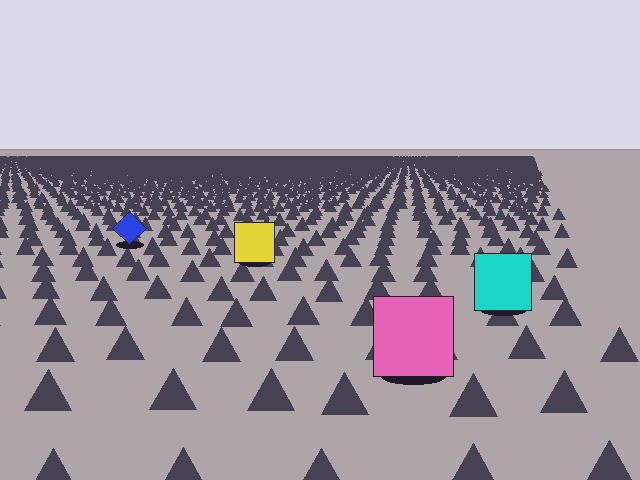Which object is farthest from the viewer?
The blue diamond is farthest from the viewer. It appears smaller and the ground texture around it is denser.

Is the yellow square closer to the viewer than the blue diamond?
Yes. The yellow square is closer — you can tell from the texture gradient: the ground texture is coarser near it.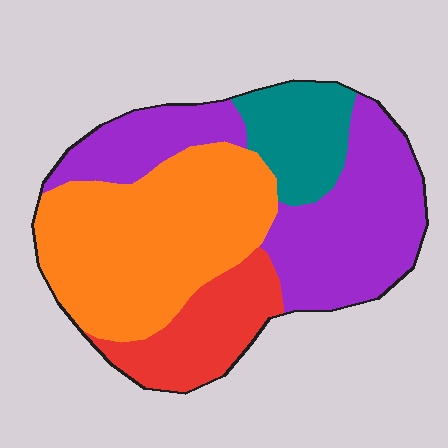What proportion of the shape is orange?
Orange covers roughly 35% of the shape.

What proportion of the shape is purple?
Purple covers 36% of the shape.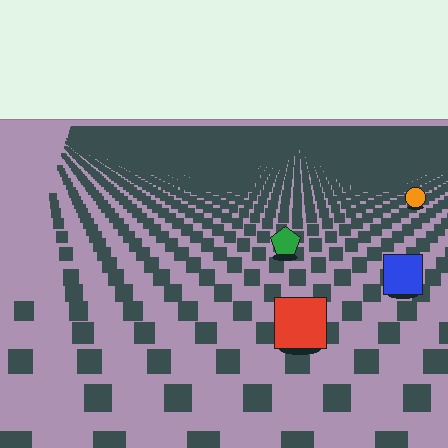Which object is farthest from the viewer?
The orange circle is farthest from the viewer. It appears smaller and the ground texture around it is denser.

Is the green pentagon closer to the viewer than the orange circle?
Yes. The green pentagon is closer — you can tell from the texture gradient: the ground texture is coarser near it.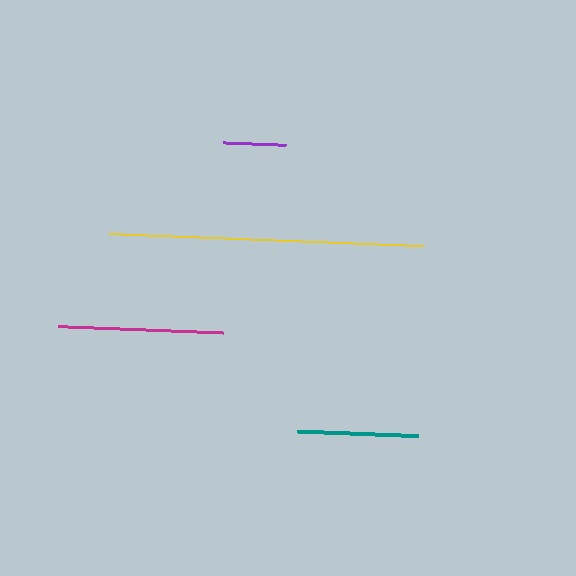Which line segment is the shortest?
The purple line is the shortest at approximately 63 pixels.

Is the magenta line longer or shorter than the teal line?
The magenta line is longer than the teal line.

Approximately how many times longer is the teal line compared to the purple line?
The teal line is approximately 1.9 times the length of the purple line.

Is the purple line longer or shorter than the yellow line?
The yellow line is longer than the purple line.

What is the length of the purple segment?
The purple segment is approximately 63 pixels long.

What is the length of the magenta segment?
The magenta segment is approximately 164 pixels long.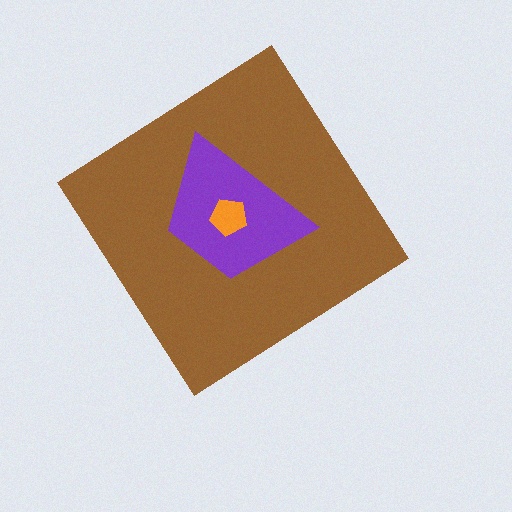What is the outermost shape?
The brown diamond.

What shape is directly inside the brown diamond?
The purple trapezoid.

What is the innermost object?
The orange pentagon.